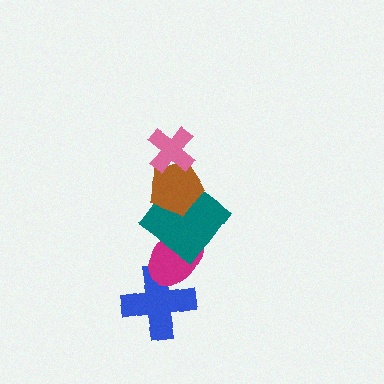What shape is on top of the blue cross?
The magenta ellipse is on top of the blue cross.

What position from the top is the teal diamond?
The teal diamond is 3rd from the top.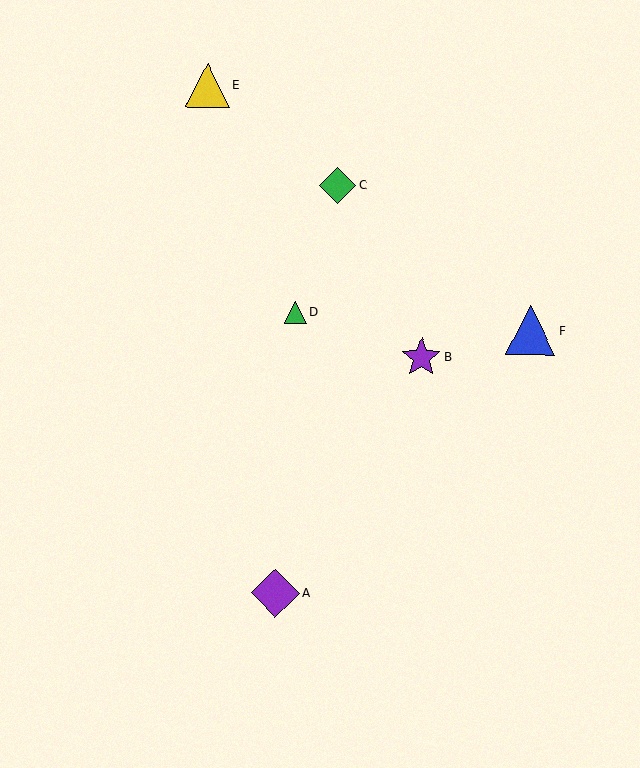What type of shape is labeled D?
Shape D is a green triangle.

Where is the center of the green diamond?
The center of the green diamond is at (338, 186).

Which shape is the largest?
The blue triangle (labeled F) is the largest.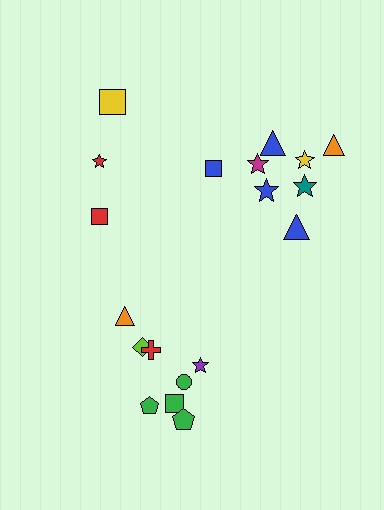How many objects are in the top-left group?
There are 3 objects.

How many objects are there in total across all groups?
There are 19 objects.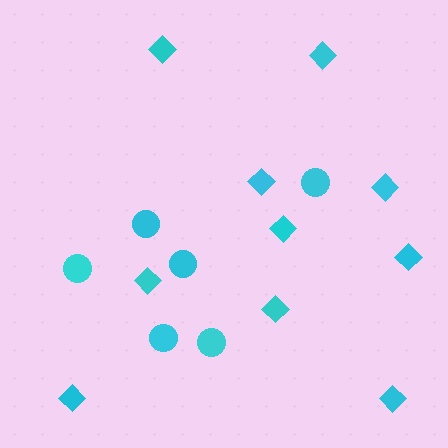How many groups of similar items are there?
There are 2 groups: one group of circles (6) and one group of diamonds (10).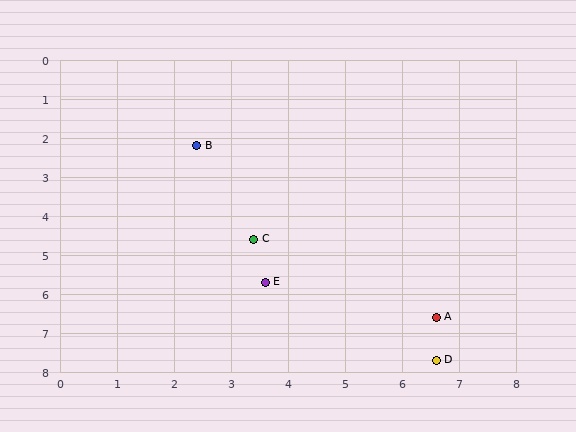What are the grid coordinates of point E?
Point E is at approximately (3.6, 5.7).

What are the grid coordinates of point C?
Point C is at approximately (3.4, 4.6).